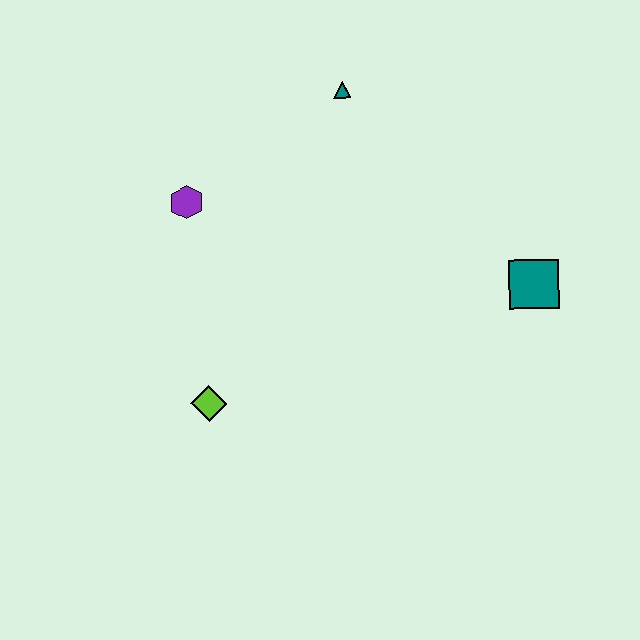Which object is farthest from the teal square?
The purple hexagon is farthest from the teal square.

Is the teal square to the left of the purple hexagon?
No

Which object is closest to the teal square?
The teal triangle is closest to the teal square.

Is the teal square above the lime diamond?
Yes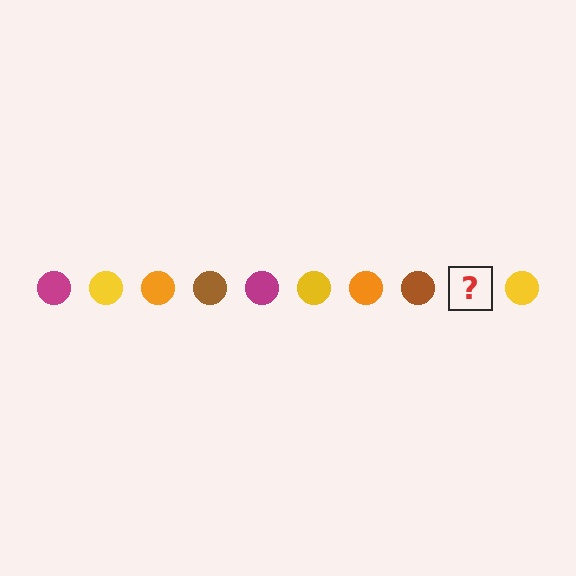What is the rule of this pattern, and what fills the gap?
The rule is that the pattern cycles through magenta, yellow, orange, brown circles. The gap should be filled with a magenta circle.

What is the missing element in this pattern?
The missing element is a magenta circle.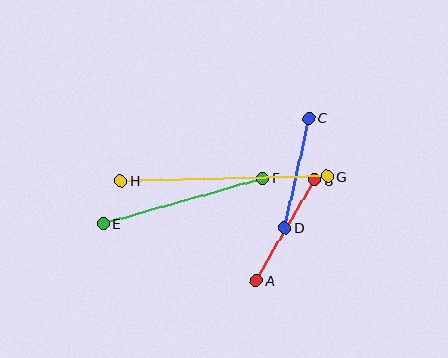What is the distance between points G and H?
The distance is approximately 206 pixels.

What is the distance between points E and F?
The distance is approximately 166 pixels.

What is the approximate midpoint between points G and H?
The midpoint is at approximately (224, 179) pixels.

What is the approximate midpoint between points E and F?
The midpoint is at approximately (183, 201) pixels.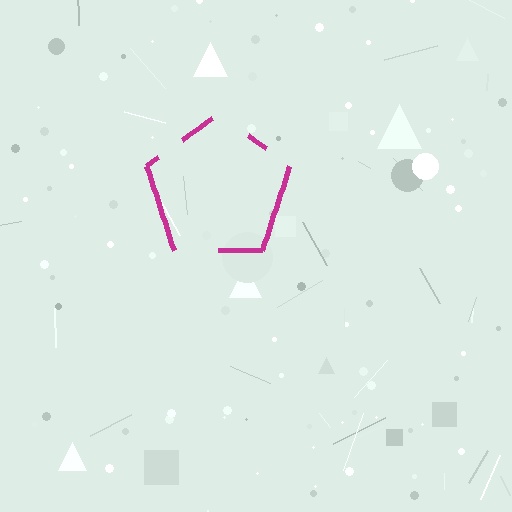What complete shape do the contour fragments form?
The contour fragments form a pentagon.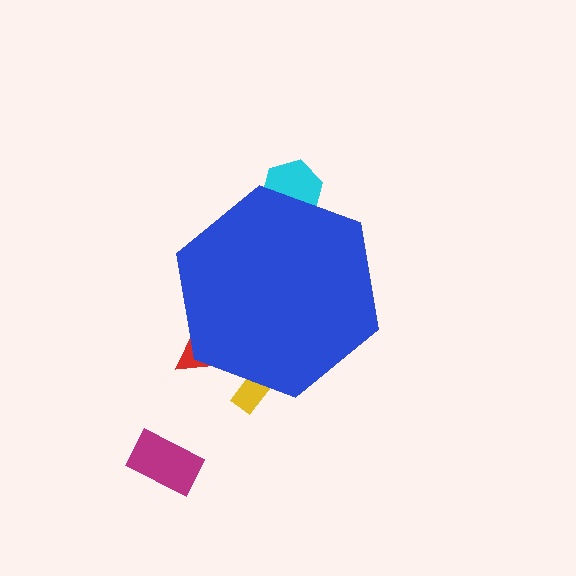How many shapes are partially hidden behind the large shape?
3 shapes are partially hidden.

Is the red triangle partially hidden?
Yes, the red triangle is partially hidden behind the blue hexagon.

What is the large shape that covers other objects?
A blue hexagon.